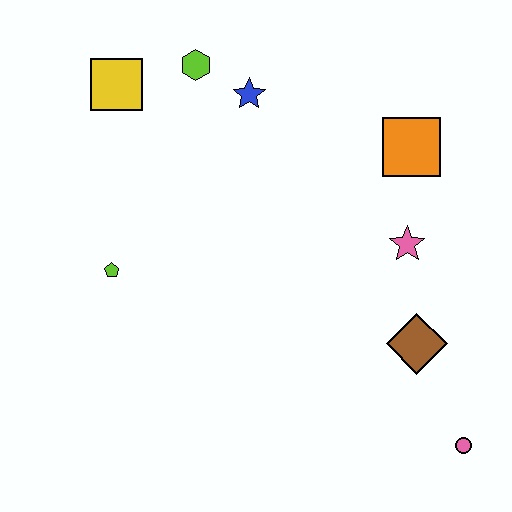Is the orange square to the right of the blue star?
Yes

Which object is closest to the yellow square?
The lime hexagon is closest to the yellow square.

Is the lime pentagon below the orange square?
Yes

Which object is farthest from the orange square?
The lime pentagon is farthest from the orange square.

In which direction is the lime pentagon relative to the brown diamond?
The lime pentagon is to the left of the brown diamond.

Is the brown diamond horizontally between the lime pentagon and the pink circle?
Yes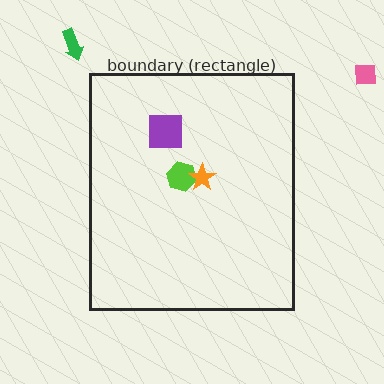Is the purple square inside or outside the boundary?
Inside.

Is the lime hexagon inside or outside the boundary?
Inside.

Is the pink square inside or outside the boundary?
Outside.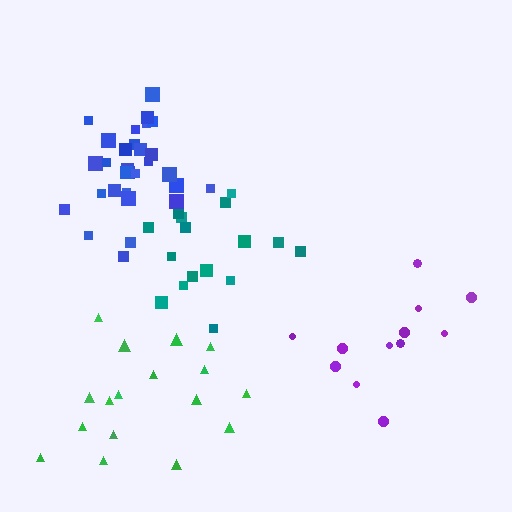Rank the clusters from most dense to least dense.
blue, teal, purple, green.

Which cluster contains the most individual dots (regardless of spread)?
Blue (30).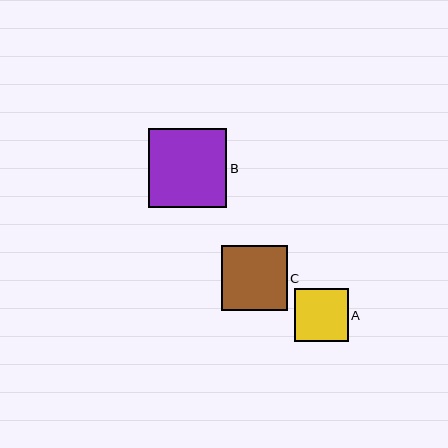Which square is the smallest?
Square A is the smallest with a size of approximately 53 pixels.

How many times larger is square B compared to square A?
Square B is approximately 1.5 times the size of square A.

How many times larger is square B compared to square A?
Square B is approximately 1.5 times the size of square A.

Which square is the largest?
Square B is the largest with a size of approximately 79 pixels.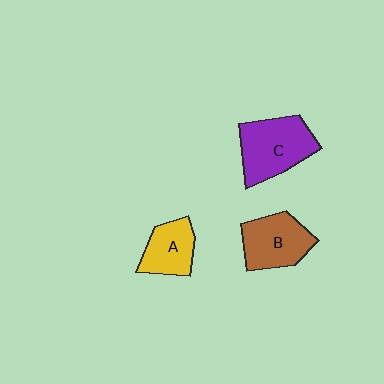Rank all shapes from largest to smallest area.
From largest to smallest: C (purple), B (brown), A (yellow).